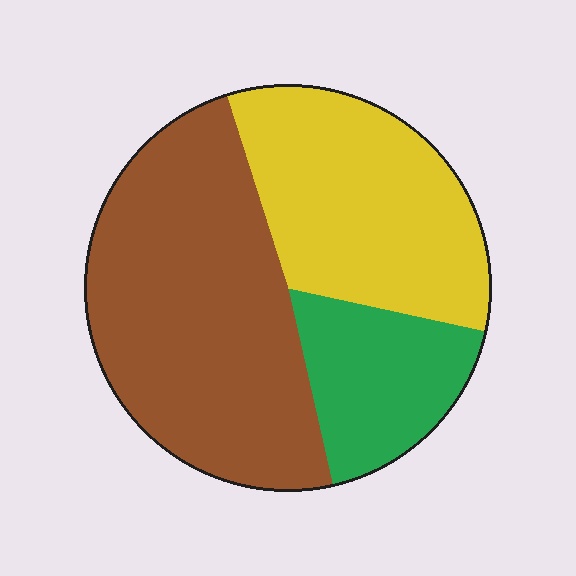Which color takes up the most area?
Brown, at roughly 50%.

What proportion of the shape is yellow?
Yellow covers around 35% of the shape.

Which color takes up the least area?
Green, at roughly 20%.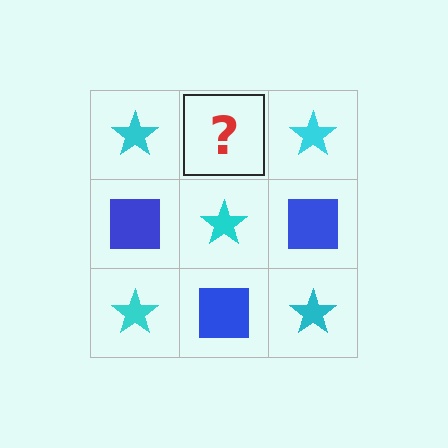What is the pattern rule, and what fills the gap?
The rule is that it alternates cyan star and blue square in a checkerboard pattern. The gap should be filled with a blue square.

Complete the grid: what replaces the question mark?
The question mark should be replaced with a blue square.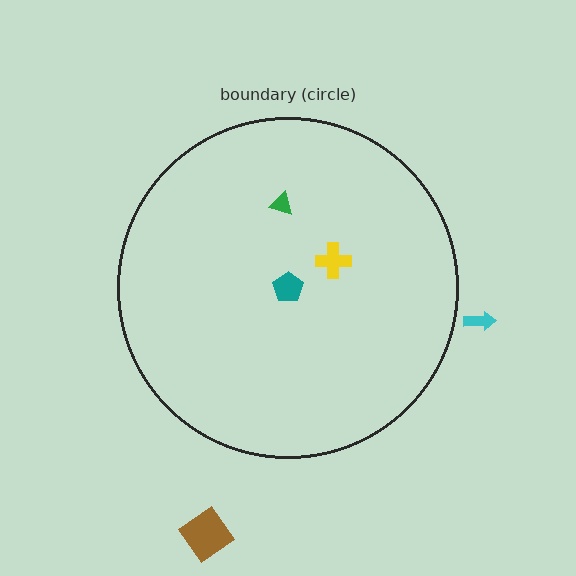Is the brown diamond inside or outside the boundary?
Outside.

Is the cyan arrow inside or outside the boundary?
Outside.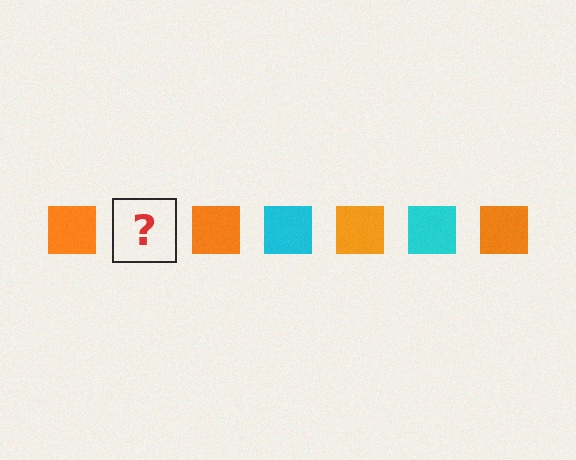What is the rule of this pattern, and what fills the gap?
The rule is that the pattern cycles through orange, cyan squares. The gap should be filled with a cyan square.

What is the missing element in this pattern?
The missing element is a cyan square.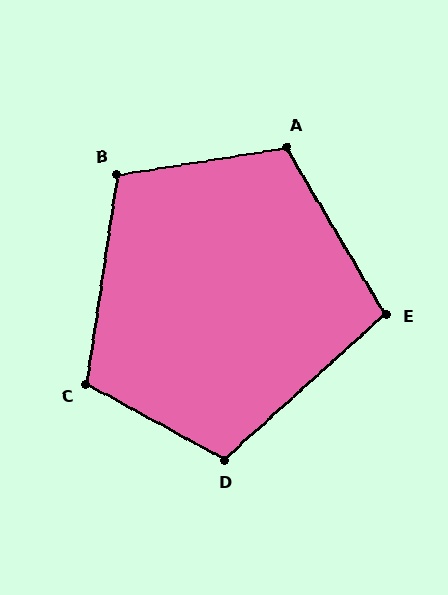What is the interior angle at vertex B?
Approximately 107 degrees (obtuse).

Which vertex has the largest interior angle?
A, at approximately 111 degrees.